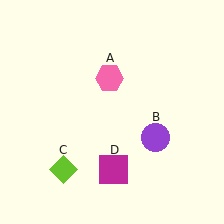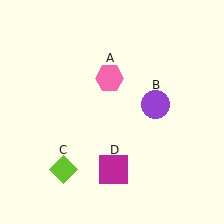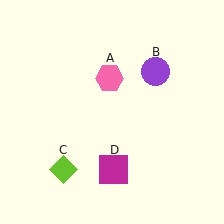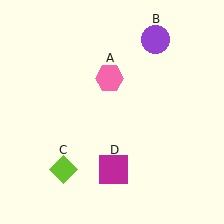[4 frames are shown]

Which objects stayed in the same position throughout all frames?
Pink hexagon (object A) and lime diamond (object C) and magenta square (object D) remained stationary.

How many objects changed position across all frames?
1 object changed position: purple circle (object B).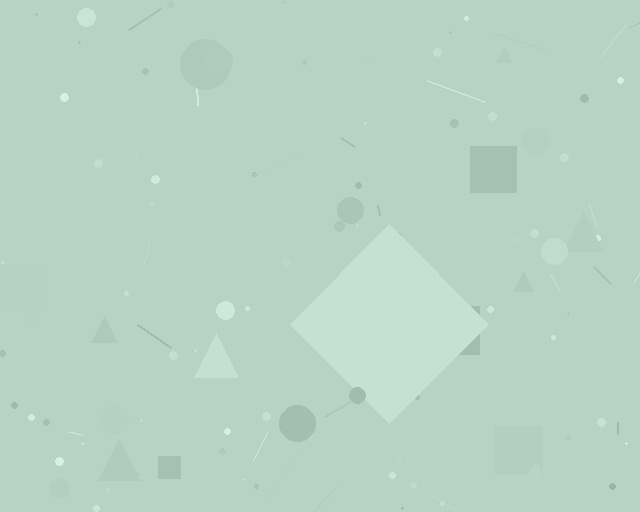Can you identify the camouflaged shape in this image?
The camouflaged shape is a diamond.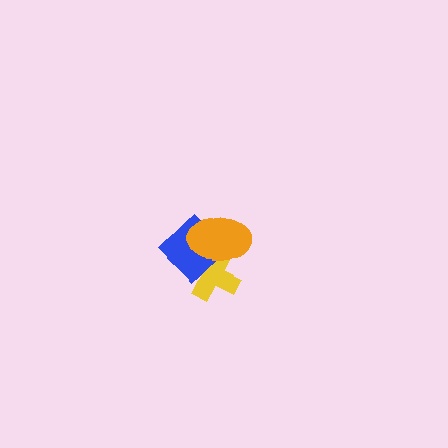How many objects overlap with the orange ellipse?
2 objects overlap with the orange ellipse.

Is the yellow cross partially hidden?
Yes, it is partially covered by another shape.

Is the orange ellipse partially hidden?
No, no other shape covers it.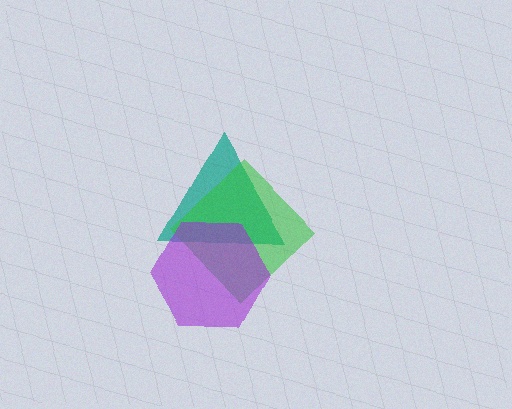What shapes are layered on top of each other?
The layered shapes are: a teal triangle, a green diamond, a purple hexagon.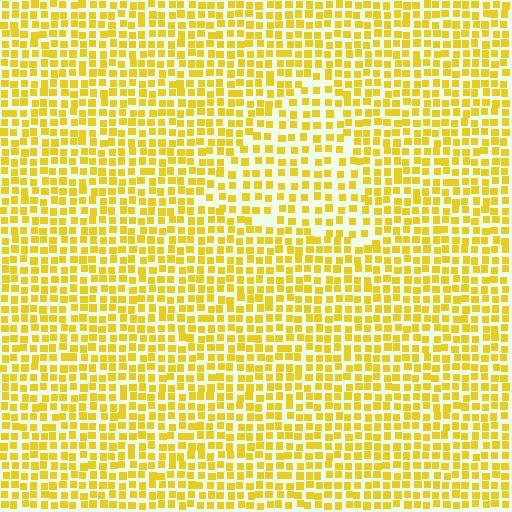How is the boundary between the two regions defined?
The boundary is defined by a change in element density (approximately 1.5x ratio). All elements are the same color, size, and shape.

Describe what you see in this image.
The image contains small yellow elements arranged at two different densities. A triangle-shaped region is visible where the elements are less densely packed than the surrounding area.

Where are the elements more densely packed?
The elements are more densely packed outside the triangle boundary.